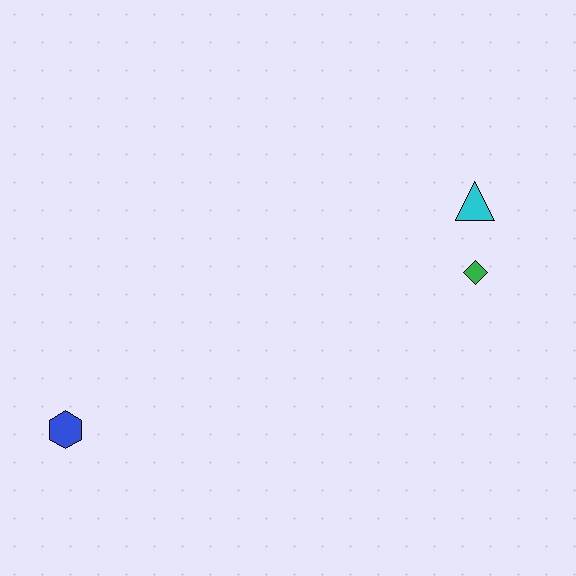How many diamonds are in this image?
There is 1 diamond.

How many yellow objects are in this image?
There are no yellow objects.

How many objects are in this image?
There are 3 objects.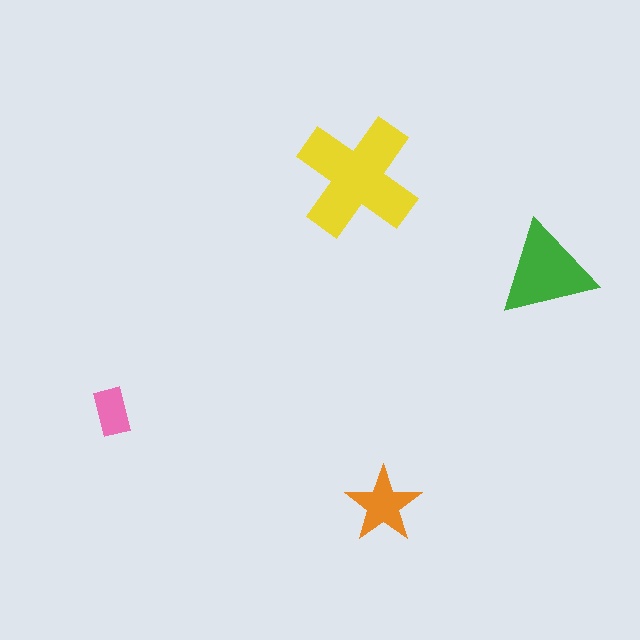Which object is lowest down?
The orange star is bottommost.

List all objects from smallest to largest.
The pink rectangle, the orange star, the green triangle, the yellow cross.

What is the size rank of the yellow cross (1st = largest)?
1st.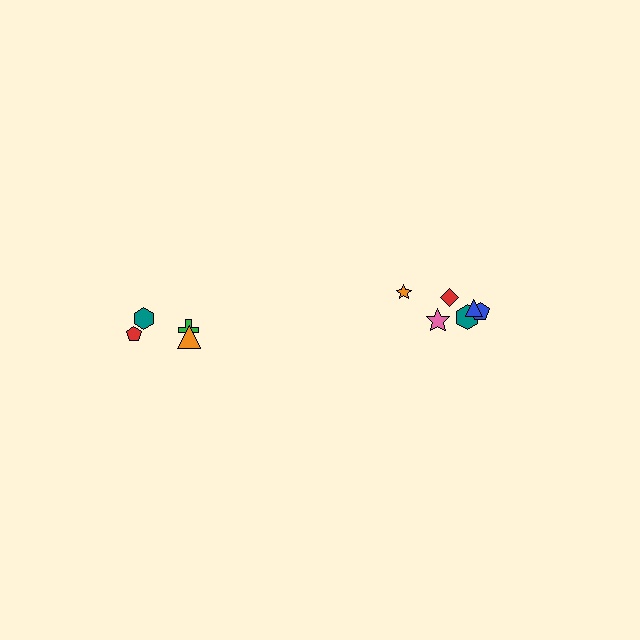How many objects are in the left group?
There are 4 objects.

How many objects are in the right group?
There are 6 objects.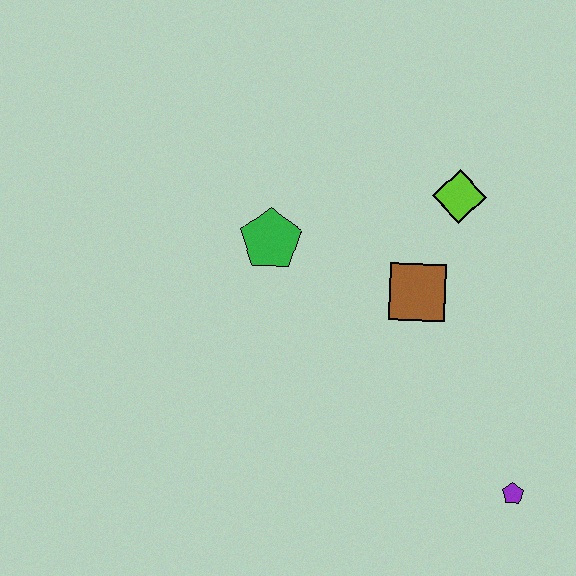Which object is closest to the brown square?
The lime diamond is closest to the brown square.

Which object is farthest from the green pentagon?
The purple pentagon is farthest from the green pentagon.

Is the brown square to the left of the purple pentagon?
Yes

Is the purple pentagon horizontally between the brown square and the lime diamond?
No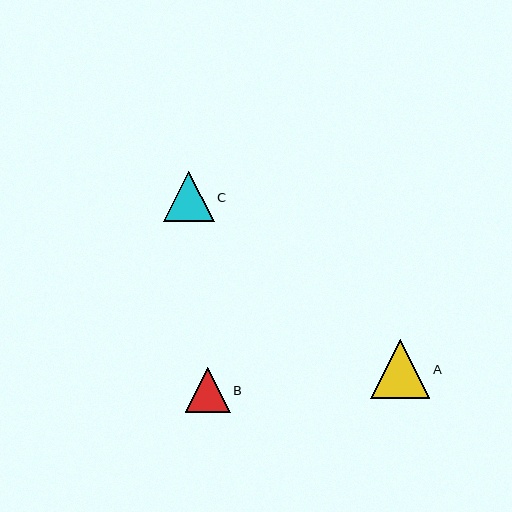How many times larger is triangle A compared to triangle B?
Triangle A is approximately 1.3 times the size of triangle B.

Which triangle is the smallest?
Triangle B is the smallest with a size of approximately 45 pixels.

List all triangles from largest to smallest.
From largest to smallest: A, C, B.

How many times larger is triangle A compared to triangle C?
Triangle A is approximately 1.2 times the size of triangle C.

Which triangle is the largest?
Triangle A is the largest with a size of approximately 59 pixels.